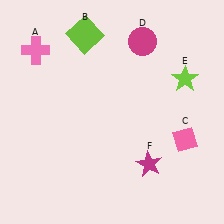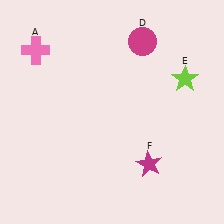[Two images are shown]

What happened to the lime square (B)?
The lime square (B) was removed in Image 2. It was in the top-left area of Image 1.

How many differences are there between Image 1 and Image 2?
There are 2 differences between the two images.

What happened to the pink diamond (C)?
The pink diamond (C) was removed in Image 2. It was in the bottom-right area of Image 1.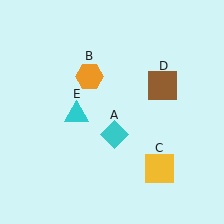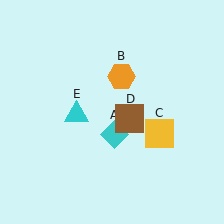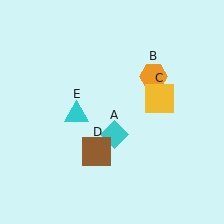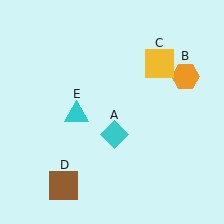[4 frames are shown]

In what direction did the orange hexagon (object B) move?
The orange hexagon (object B) moved right.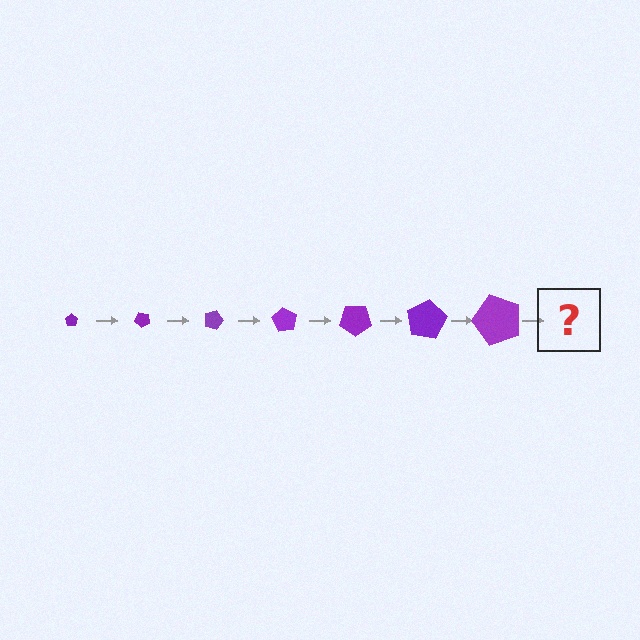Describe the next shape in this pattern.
It should be a pentagon, larger than the previous one and rotated 315 degrees from the start.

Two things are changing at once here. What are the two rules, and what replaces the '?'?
The two rules are that the pentagon grows larger each step and it rotates 45 degrees each step. The '?' should be a pentagon, larger than the previous one and rotated 315 degrees from the start.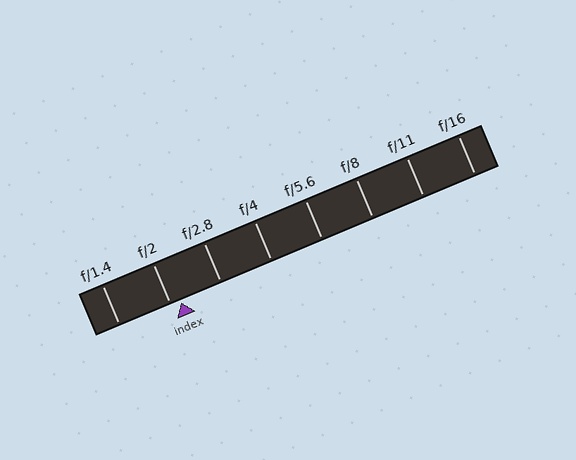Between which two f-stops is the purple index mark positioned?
The index mark is between f/2 and f/2.8.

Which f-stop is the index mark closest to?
The index mark is closest to f/2.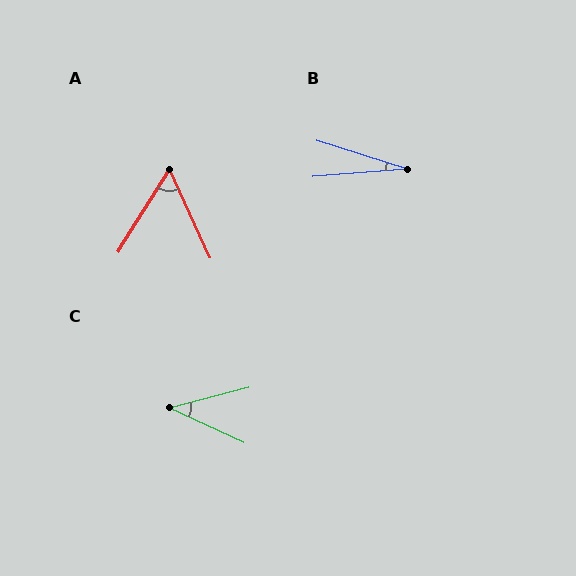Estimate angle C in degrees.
Approximately 39 degrees.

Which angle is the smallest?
B, at approximately 22 degrees.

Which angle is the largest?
A, at approximately 57 degrees.